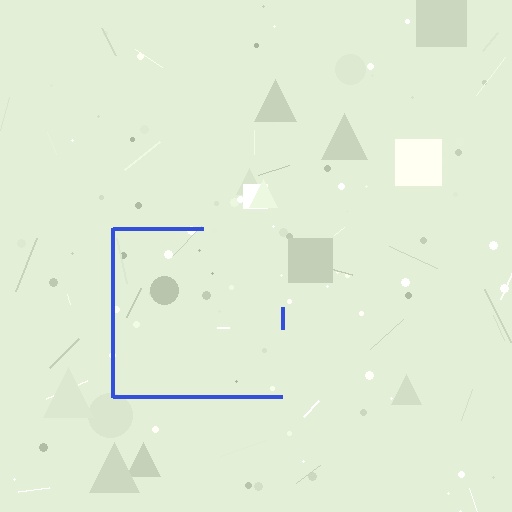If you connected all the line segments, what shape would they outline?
They would outline a square.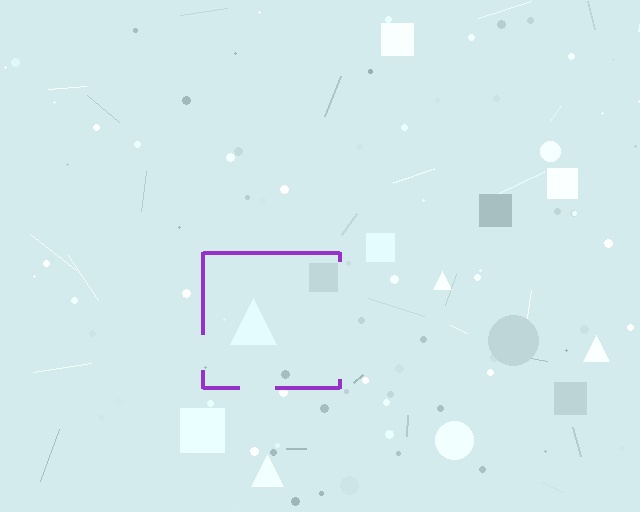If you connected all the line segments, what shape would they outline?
They would outline a square.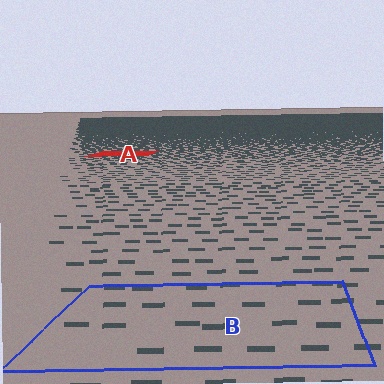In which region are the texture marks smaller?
The texture marks are smaller in region A, because it is farther away.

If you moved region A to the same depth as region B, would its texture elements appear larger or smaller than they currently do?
They would appear larger. At a closer depth, the same texture elements are projected at a bigger on-screen size.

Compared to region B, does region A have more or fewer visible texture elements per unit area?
Region A has more texture elements per unit area — they are packed more densely because it is farther away.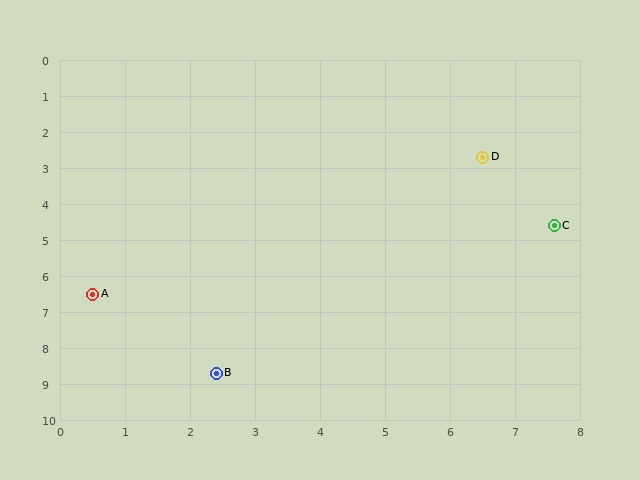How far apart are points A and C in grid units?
Points A and C are about 7.3 grid units apart.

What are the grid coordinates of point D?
Point D is at approximately (6.5, 2.7).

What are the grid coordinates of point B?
Point B is at approximately (2.4, 8.7).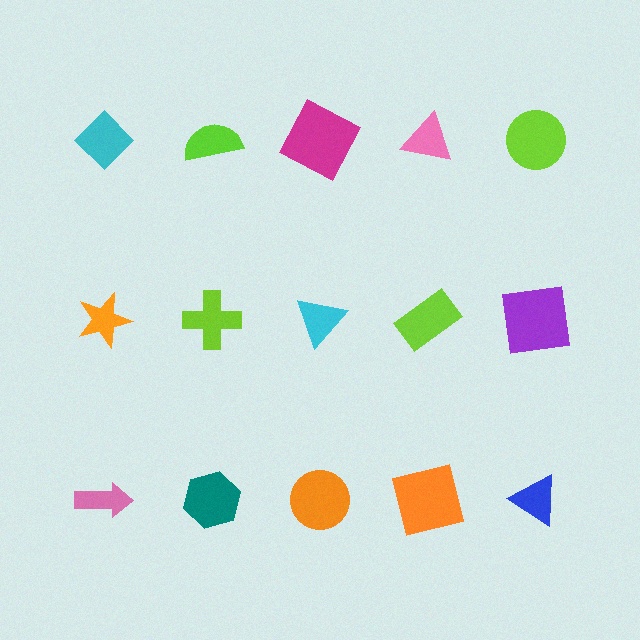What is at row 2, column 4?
A lime rectangle.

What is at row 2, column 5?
A purple square.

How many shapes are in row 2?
5 shapes.